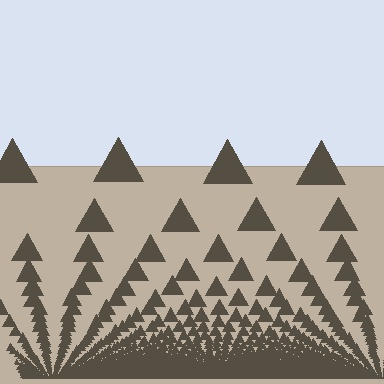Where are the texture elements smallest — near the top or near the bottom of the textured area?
Near the bottom.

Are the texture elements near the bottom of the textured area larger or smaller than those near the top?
Smaller. The gradient is inverted — elements near the bottom are smaller and denser.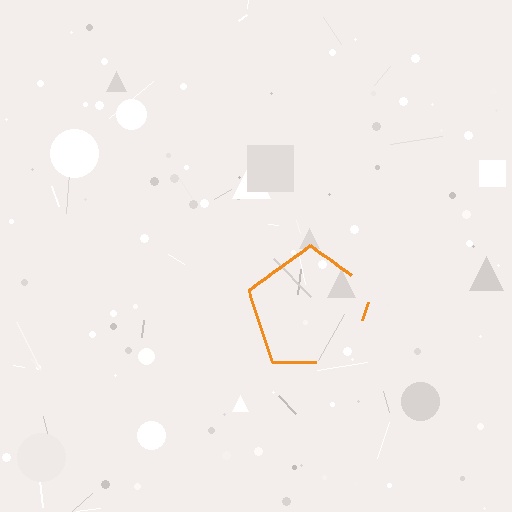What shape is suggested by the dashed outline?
The dashed outline suggests a pentagon.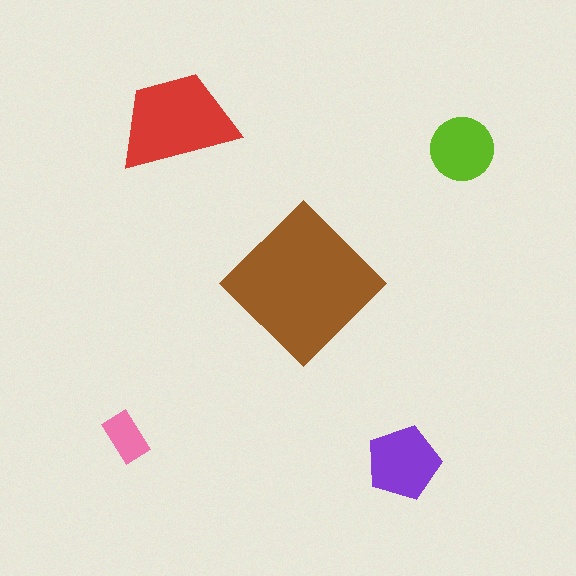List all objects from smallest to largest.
The pink rectangle, the lime circle, the purple pentagon, the red trapezoid, the brown diamond.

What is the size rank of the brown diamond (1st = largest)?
1st.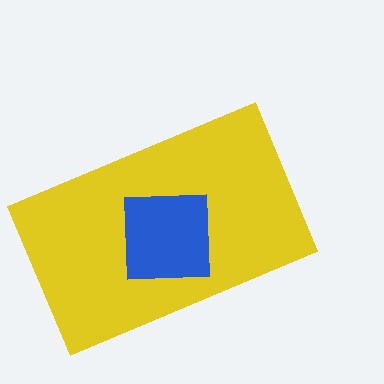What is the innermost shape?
The blue square.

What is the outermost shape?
The yellow rectangle.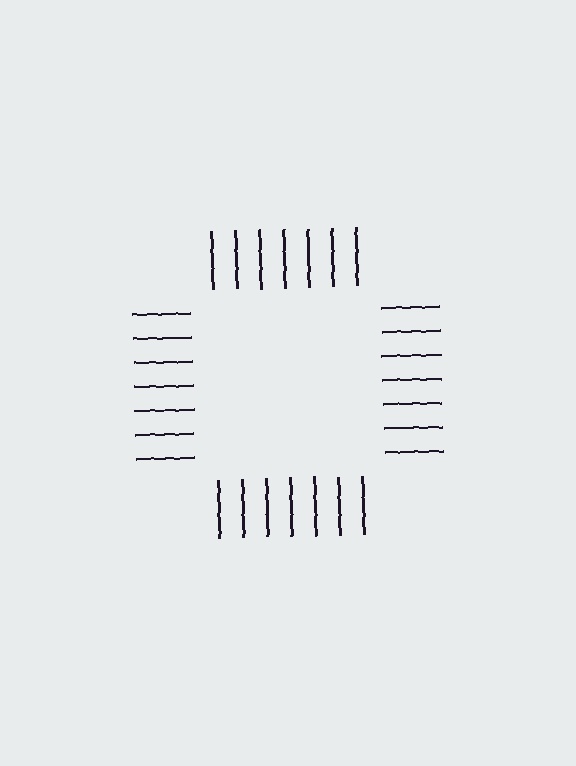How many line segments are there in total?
28 — 7 along each of the 4 edges.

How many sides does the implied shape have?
4 sides — the line-ends trace a square.